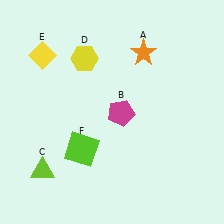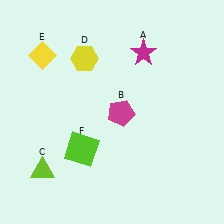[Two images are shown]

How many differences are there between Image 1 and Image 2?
There is 1 difference between the two images.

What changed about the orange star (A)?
In Image 1, A is orange. In Image 2, it changed to magenta.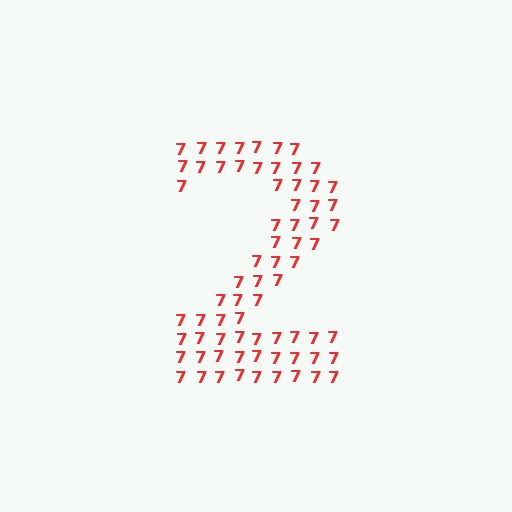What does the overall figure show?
The overall figure shows the digit 2.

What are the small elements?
The small elements are digit 7's.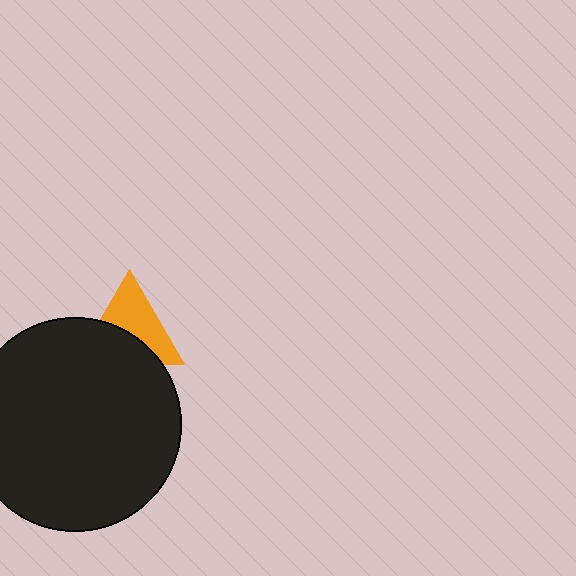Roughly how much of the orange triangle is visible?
About half of it is visible (roughly 55%).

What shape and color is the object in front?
The object in front is a black circle.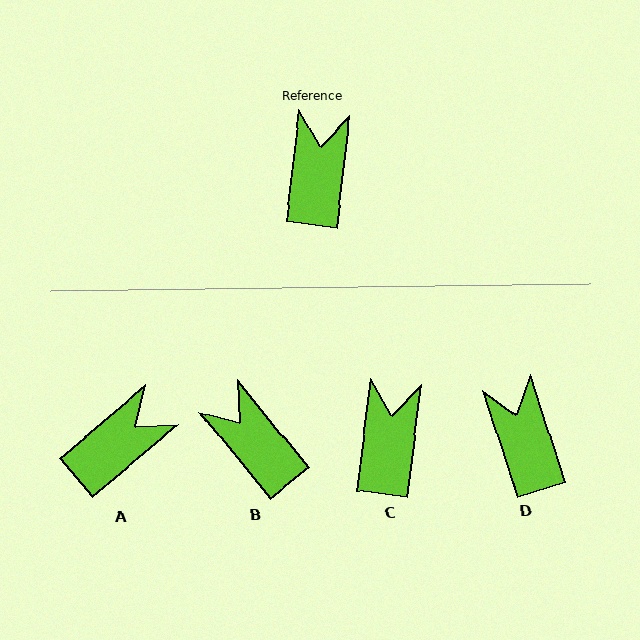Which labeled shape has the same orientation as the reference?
C.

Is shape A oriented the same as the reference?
No, it is off by about 43 degrees.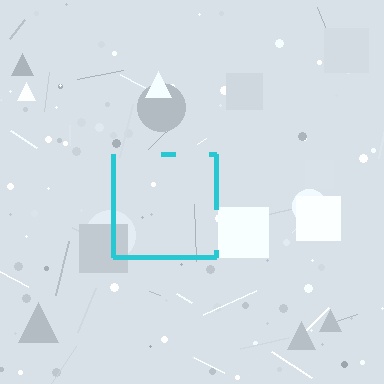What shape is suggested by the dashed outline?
The dashed outline suggests a square.